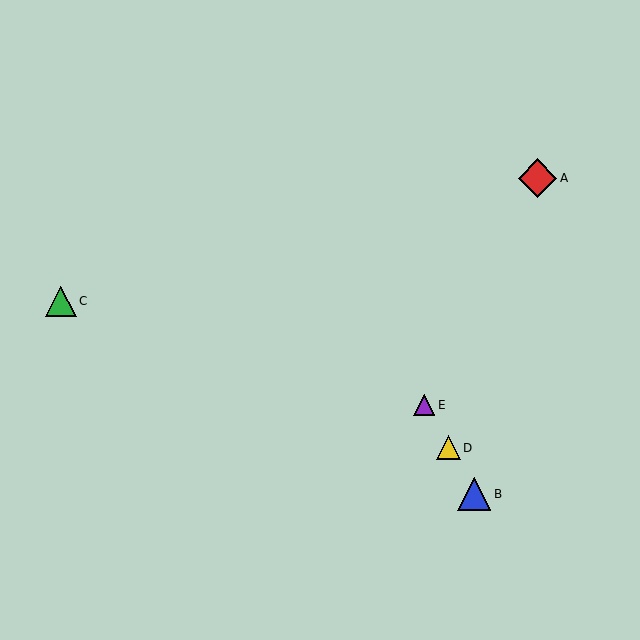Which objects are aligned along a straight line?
Objects B, D, E are aligned along a straight line.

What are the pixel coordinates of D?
Object D is at (448, 448).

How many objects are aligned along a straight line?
3 objects (B, D, E) are aligned along a straight line.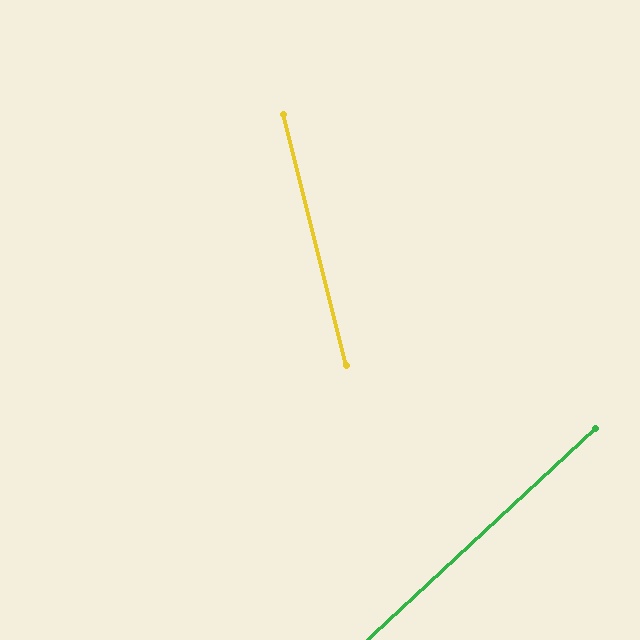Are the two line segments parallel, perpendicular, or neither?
Neither parallel nor perpendicular — they differ by about 61°.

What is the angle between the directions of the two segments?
Approximately 61 degrees.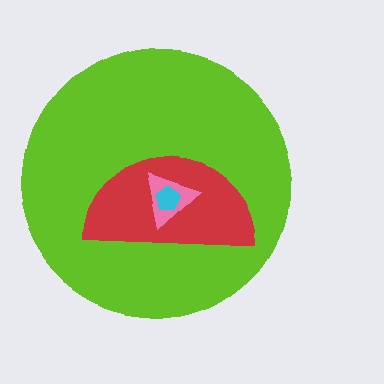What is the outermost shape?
The lime circle.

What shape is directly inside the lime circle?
The red semicircle.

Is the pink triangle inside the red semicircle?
Yes.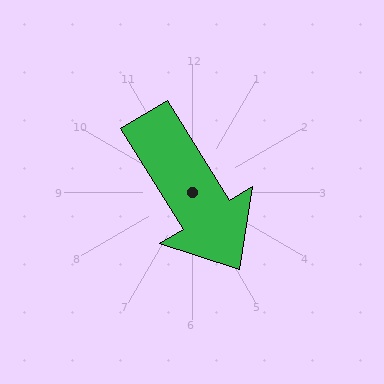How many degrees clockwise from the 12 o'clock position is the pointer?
Approximately 148 degrees.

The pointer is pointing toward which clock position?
Roughly 5 o'clock.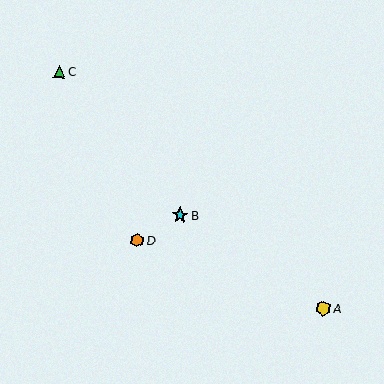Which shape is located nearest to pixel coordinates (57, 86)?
The green triangle (labeled C) at (59, 71) is nearest to that location.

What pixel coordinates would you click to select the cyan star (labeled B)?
Click at (180, 215) to select the cyan star B.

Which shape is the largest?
The cyan star (labeled B) is the largest.